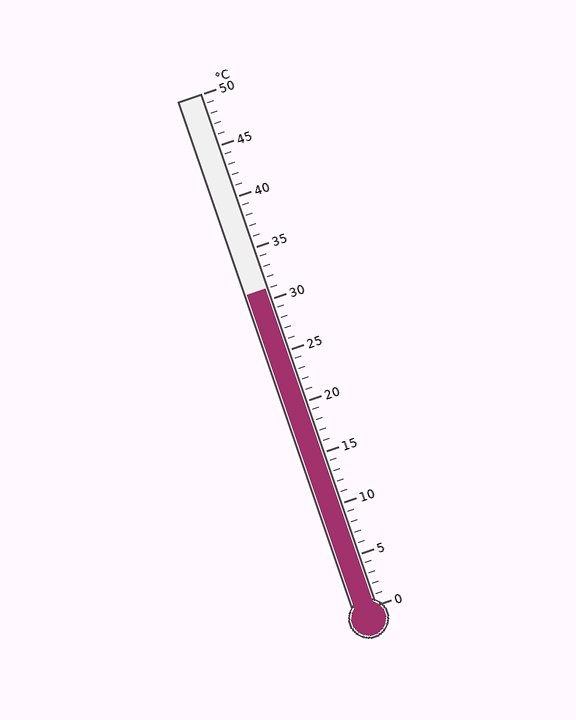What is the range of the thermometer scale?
The thermometer scale ranges from 0°C to 50°C.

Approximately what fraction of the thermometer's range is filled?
The thermometer is filled to approximately 60% of its range.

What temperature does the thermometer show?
The thermometer shows approximately 31°C.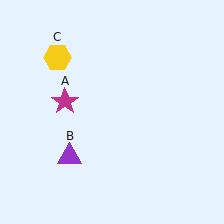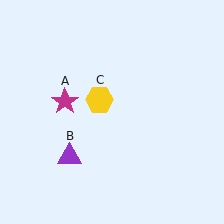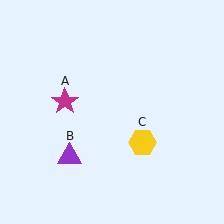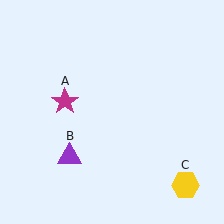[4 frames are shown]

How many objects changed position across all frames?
1 object changed position: yellow hexagon (object C).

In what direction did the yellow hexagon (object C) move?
The yellow hexagon (object C) moved down and to the right.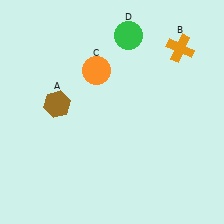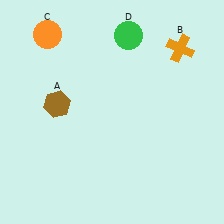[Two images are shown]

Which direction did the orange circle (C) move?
The orange circle (C) moved left.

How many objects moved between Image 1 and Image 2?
1 object moved between the two images.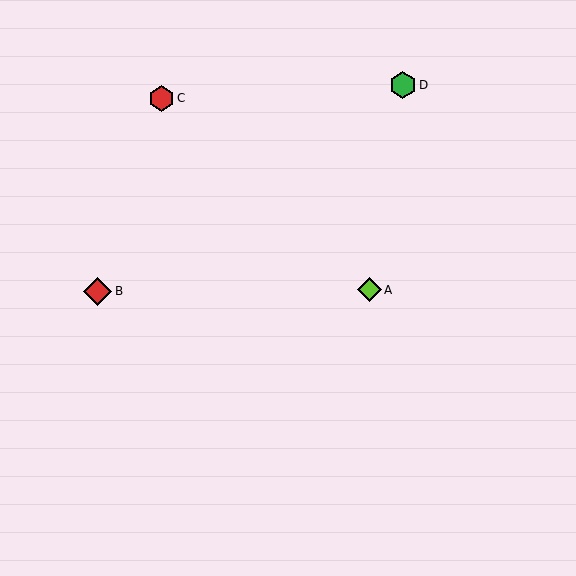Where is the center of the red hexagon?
The center of the red hexagon is at (161, 98).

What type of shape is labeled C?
Shape C is a red hexagon.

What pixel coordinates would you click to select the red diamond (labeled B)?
Click at (97, 291) to select the red diamond B.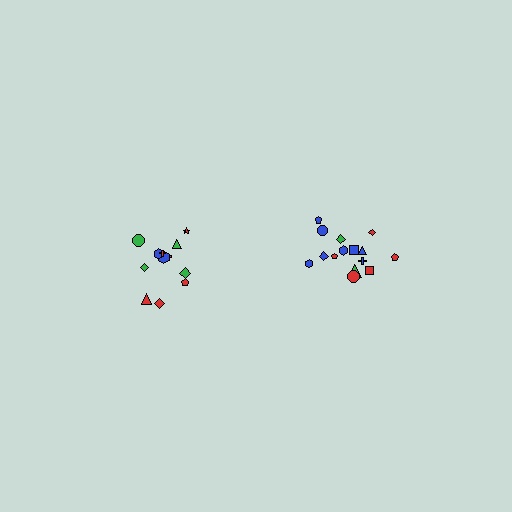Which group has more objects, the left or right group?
The right group.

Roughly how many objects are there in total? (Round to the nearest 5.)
Roughly 25 objects in total.